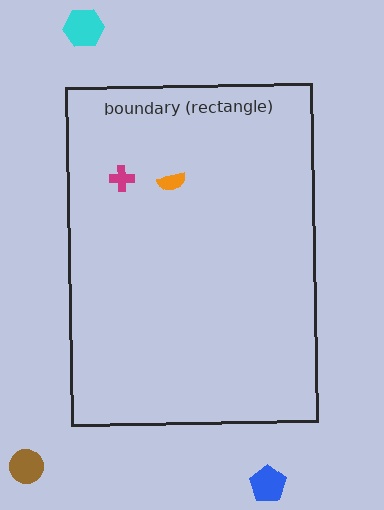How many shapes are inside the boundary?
2 inside, 3 outside.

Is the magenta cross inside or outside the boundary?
Inside.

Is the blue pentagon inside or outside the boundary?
Outside.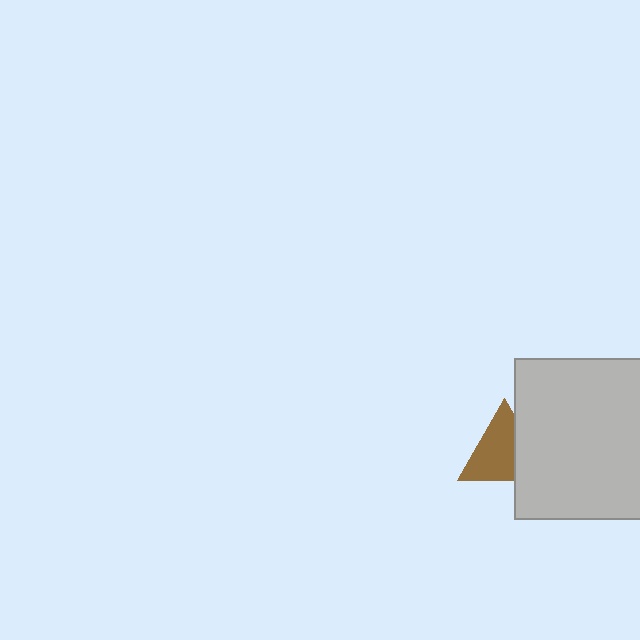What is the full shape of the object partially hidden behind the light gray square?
The partially hidden object is a brown triangle.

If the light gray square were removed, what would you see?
You would see the complete brown triangle.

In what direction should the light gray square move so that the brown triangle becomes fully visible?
The light gray square should move right. That is the shortest direction to clear the overlap and leave the brown triangle fully visible.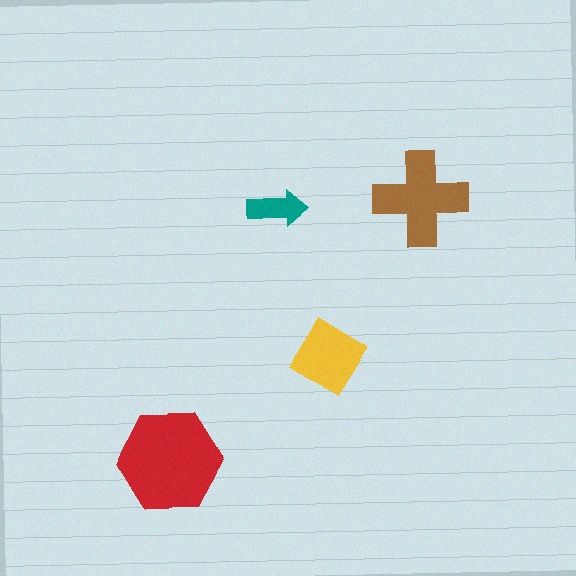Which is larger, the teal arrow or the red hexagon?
The red hexagon.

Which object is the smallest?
The teal arrow.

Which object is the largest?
The red hexagon.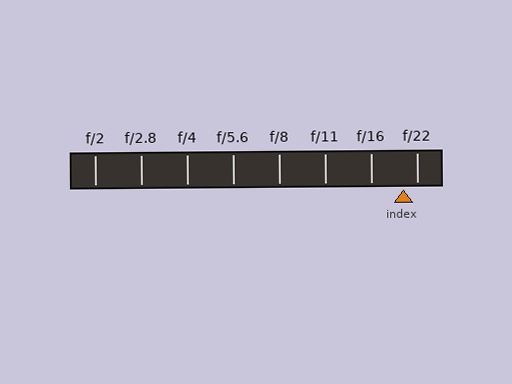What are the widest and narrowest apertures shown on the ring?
The widest aperture shown is f/2 and the narrowest is f/22.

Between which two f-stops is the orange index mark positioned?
The index mark is between f/16 and f/22.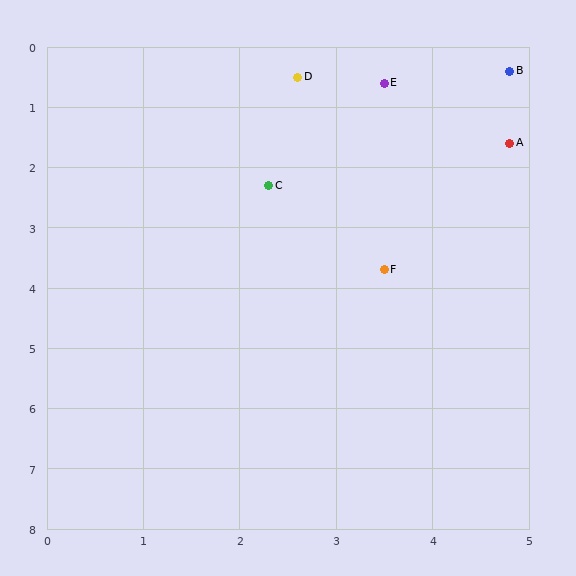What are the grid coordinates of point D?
Point D is at approximately (2.6, 0.5).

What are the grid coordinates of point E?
Point E is at approximately (3.5, 0.6).